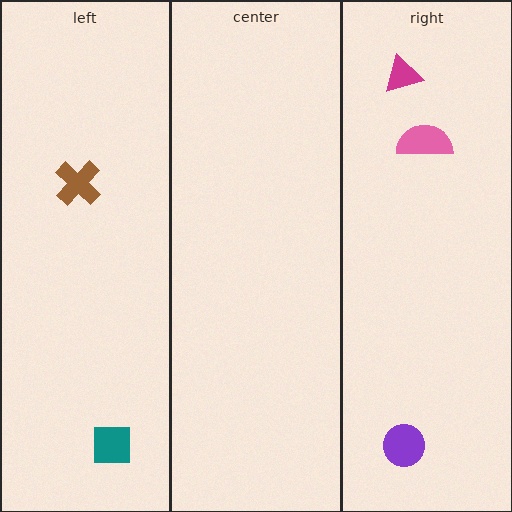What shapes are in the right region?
The pink semicircle, the purple circle, the magenta triangle.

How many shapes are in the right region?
3.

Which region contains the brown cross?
The left region.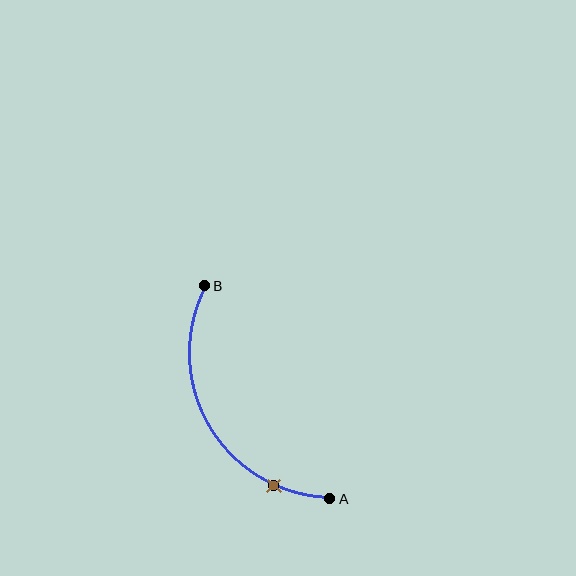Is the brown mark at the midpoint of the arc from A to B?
No. The brown mark lies on the arc but is closer to endpoint A. The arc midpoint would be at the point on the curve equidistant along the arc from both A and B.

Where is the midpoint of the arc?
The arc midpoint is the point on the curve farthest from the straight line joining A and B. It sits to the left of that line.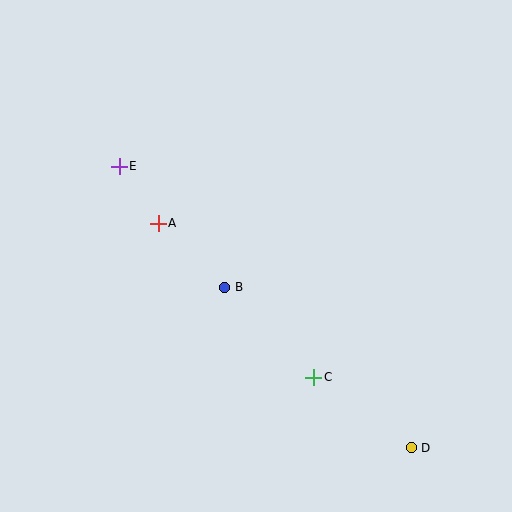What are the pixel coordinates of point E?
Point E is at (119, 166).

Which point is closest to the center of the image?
Point B at (225, 287) is closest to the center.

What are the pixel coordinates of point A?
Point A is at (158, 223).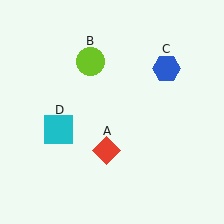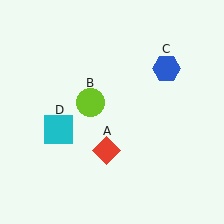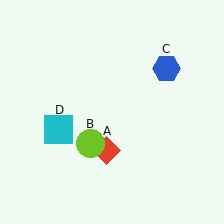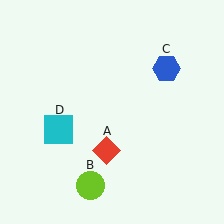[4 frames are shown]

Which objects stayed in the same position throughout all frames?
Red diamond (object A) and blue hexagon (object C) and cyan square (object D) remained stationary.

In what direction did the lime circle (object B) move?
The lime circle (object B) moved down.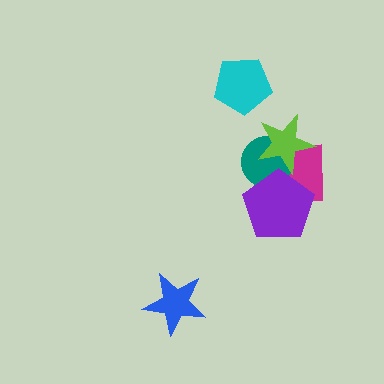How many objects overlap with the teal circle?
3 objects overlap with the teal circle.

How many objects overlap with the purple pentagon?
2 objects overlap with the purple pentagon.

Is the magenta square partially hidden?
Yes, it is partially covered by another shape.